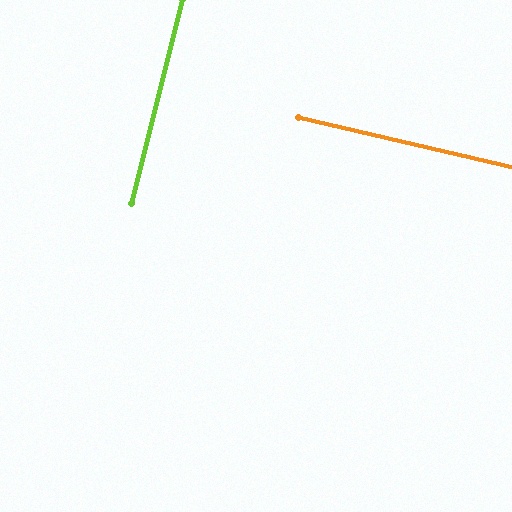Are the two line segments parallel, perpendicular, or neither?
Perpendicular — they meet at approximately 89°.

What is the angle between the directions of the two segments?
Approximately 89 degrees.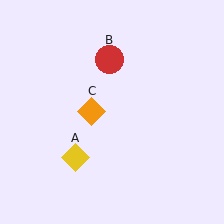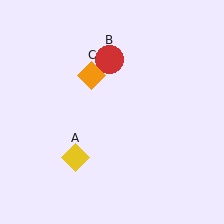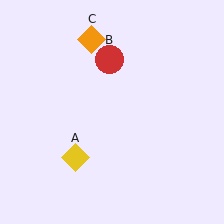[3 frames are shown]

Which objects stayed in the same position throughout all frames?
Yellow diamond (object A) and red circle (object B) remained stationary.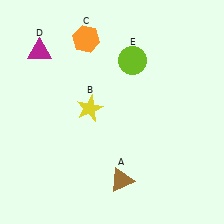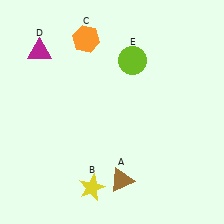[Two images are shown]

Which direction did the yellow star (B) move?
The yellow star (B) moved down.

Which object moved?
The yellow star (B) moved down.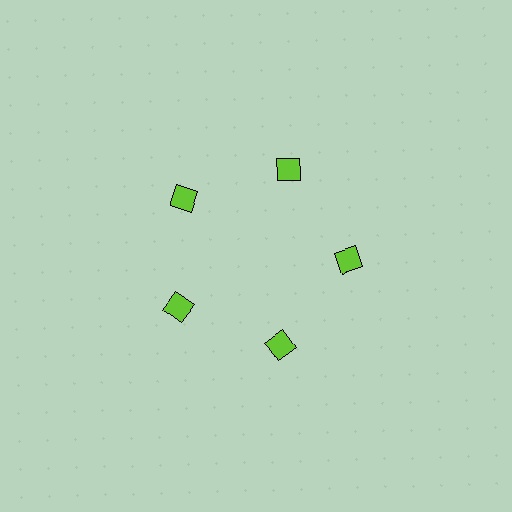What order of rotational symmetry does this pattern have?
This pattern has 5-fold rotational symmetry.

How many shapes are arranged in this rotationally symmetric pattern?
There are 5 shapes, arranged in 5 groups of 1.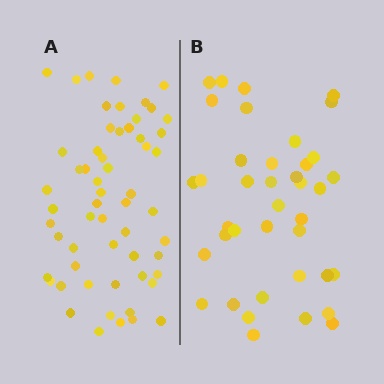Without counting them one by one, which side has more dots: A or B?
Region A (the left region) has more dots.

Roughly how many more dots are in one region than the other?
Region A has approximately 20 more dots than region B.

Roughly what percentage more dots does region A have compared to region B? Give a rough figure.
About 50% more.